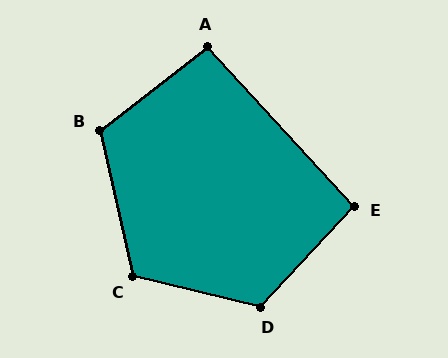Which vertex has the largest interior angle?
D, at approximately 119 degrees.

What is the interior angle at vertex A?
Approximately 95 degrees (approximately right).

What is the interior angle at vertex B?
Approximately 115 degrees (obtuse).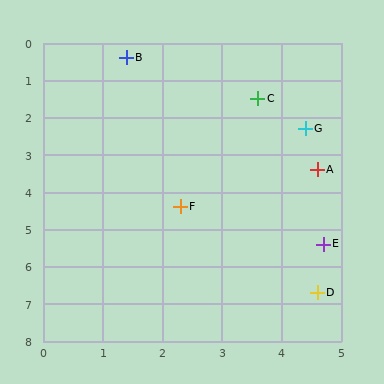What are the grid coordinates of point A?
Point A is at approximately (4.6, 3.4).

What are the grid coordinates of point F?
Point F is at approximately (2.3, 4.4).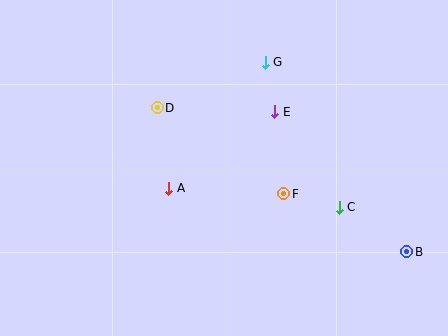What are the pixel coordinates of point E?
Point E is at (275, 112).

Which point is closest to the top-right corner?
Point G is closest to the top-right corner.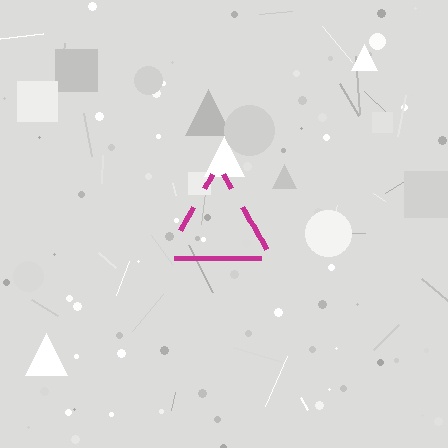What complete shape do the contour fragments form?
The contour fragments form a triangle.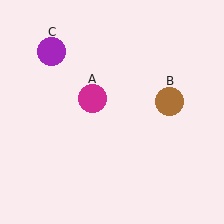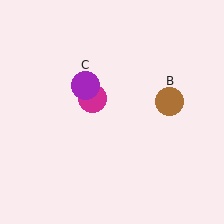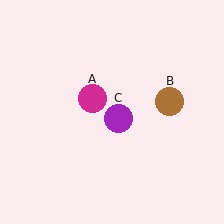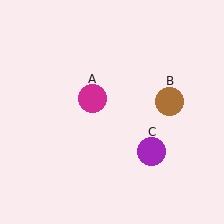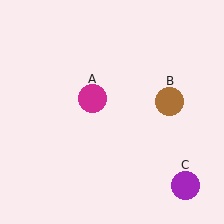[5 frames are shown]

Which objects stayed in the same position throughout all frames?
Magenta circle (object A) and brown circle (object B) remained stationary.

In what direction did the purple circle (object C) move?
The purple circle (object C) moved down and to the right.